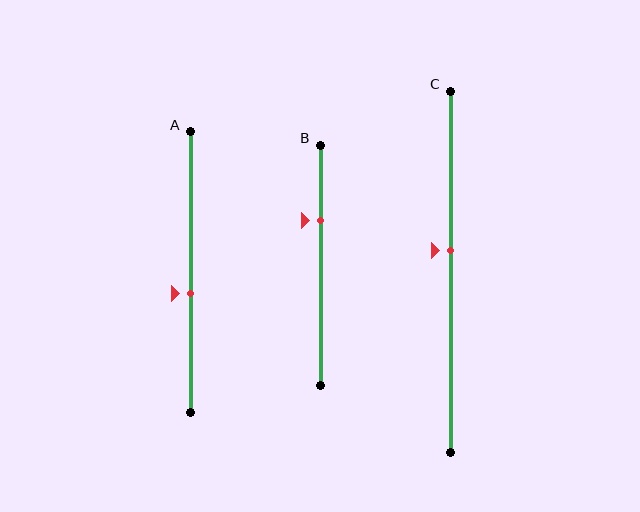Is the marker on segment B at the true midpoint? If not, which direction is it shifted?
No, the marker on segment B is shifted upward by about 19% of the segment length.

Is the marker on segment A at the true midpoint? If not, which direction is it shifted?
No, the marker on segment A is shifted downward by about 7% of the segment length.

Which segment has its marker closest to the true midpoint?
Segment C has its marker closest to the true midpoint.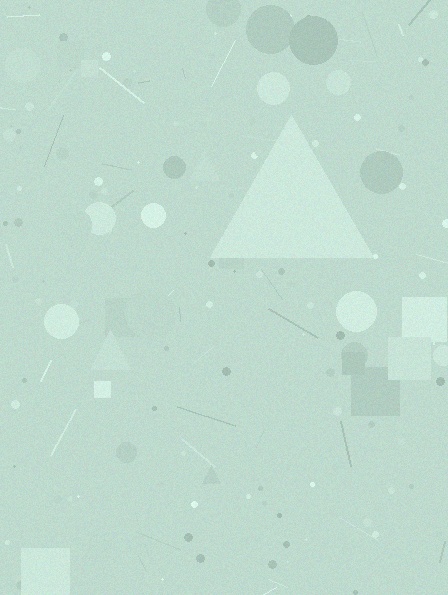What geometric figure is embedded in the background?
A triangle is embedded in the background.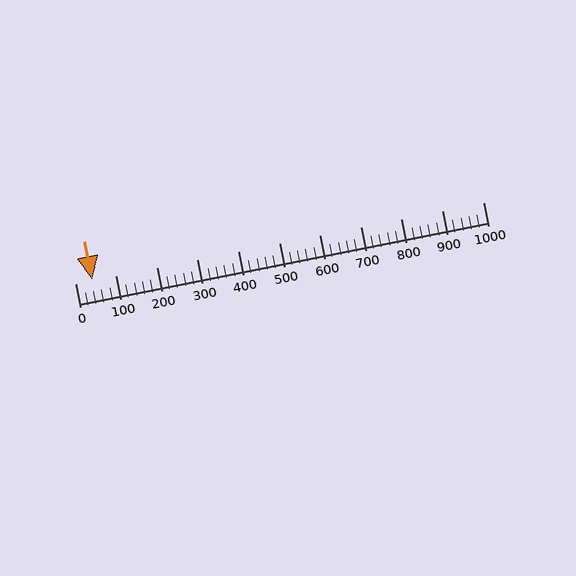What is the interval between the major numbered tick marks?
The major tick marks are spaced 100 units apart.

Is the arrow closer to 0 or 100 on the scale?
The arrow is closer to 0.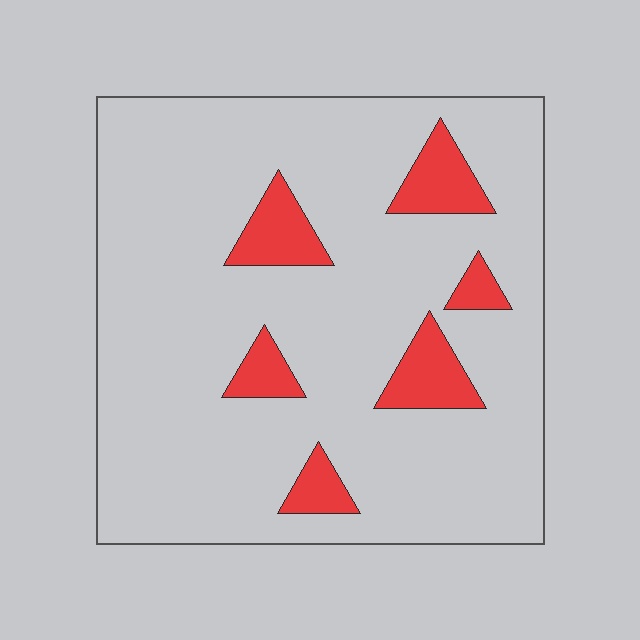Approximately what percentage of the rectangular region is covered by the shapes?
Approximately 10%.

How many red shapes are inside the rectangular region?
6.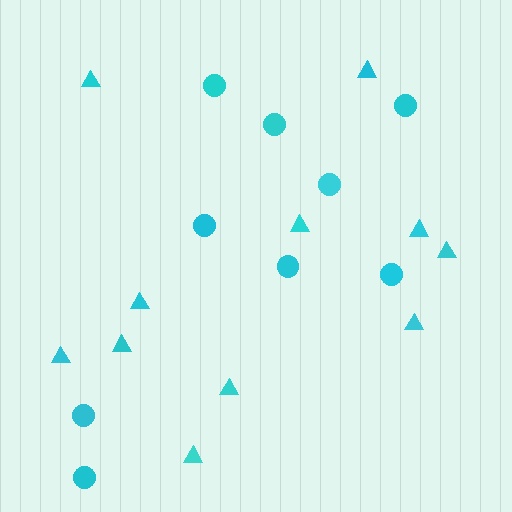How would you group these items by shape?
There are 2 groups: one group of triangles (11) and one group of circles (9).